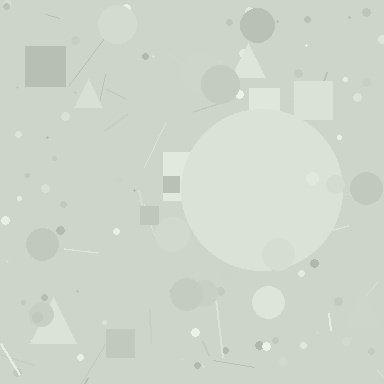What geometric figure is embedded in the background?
A circle is embedded in the background.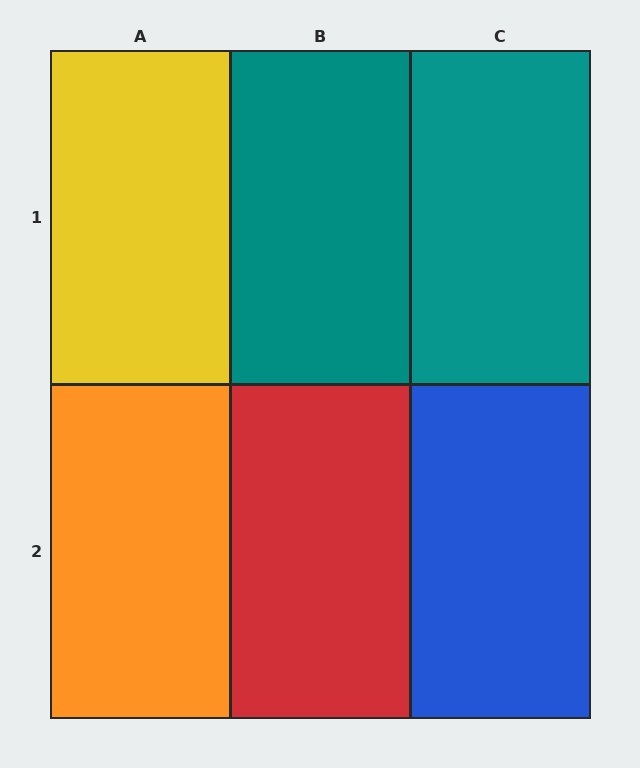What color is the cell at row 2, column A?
Orange.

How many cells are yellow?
1 cell is yellow.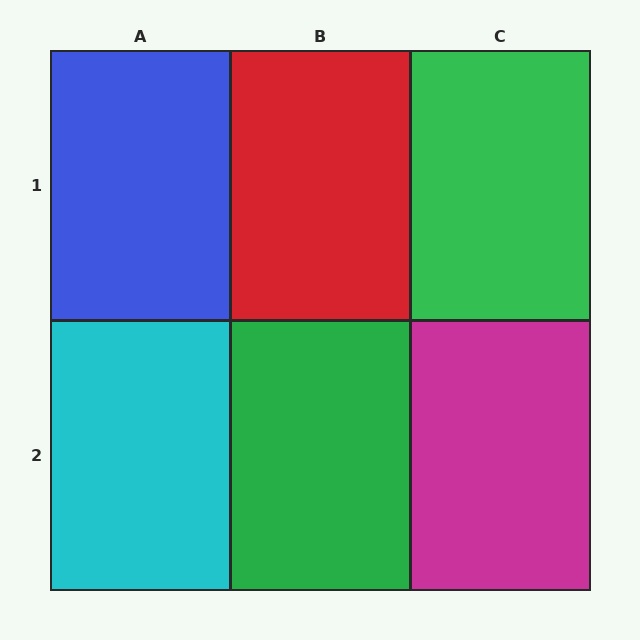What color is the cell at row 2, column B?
Green.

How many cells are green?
2 cells are green.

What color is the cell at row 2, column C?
Magenta.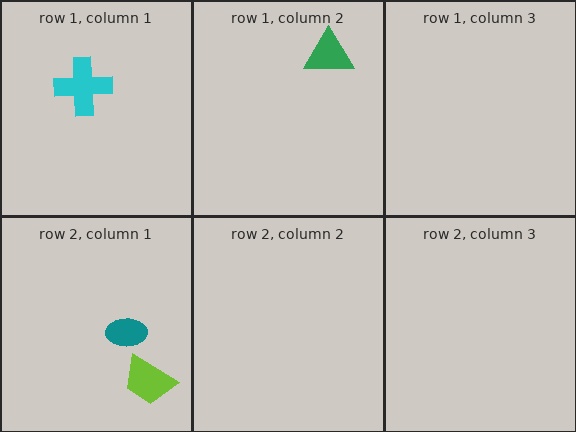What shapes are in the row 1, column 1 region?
The cyan cross.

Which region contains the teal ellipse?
The row 2, column 1 region.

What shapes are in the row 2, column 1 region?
The lime trapezoid, the teal ellipse.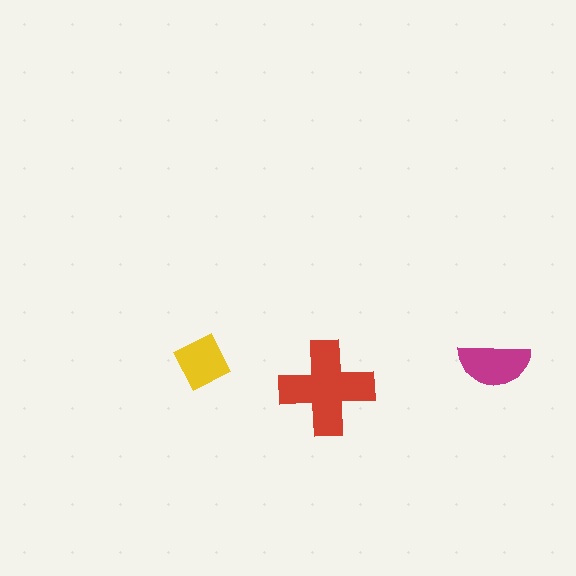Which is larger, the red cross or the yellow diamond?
The red cross.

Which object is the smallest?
The yellow diamond.